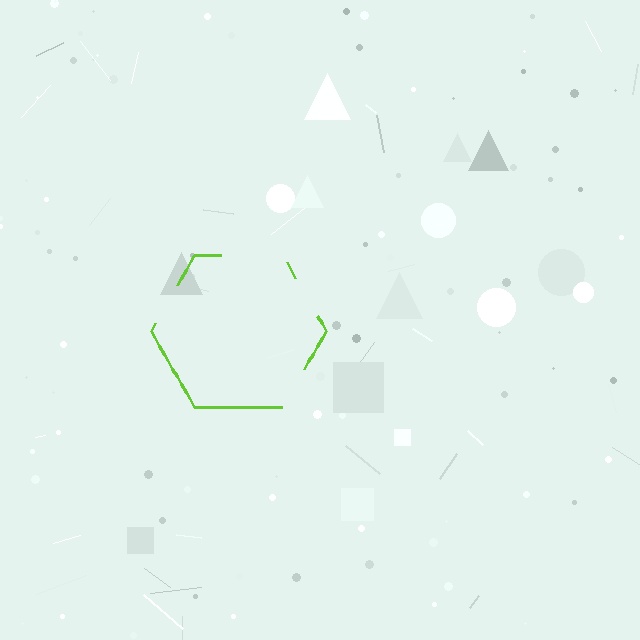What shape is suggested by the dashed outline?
The dashed outline suggests a hexagon.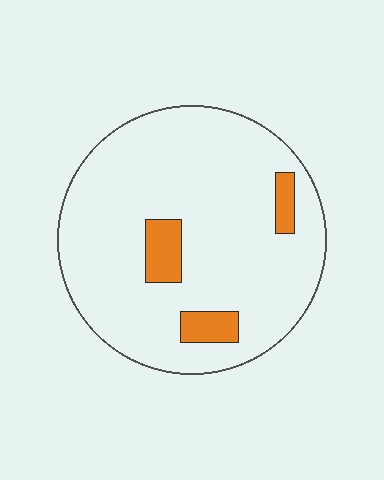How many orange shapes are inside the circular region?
3.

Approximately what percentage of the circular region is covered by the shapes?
Approximately 10%.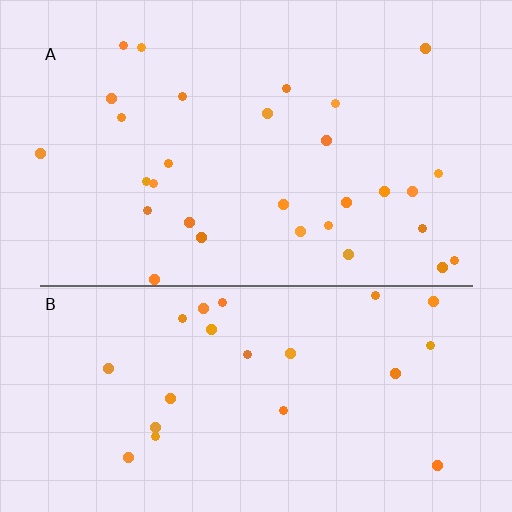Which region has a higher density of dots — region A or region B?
A (the top).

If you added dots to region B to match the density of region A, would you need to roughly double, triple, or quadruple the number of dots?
Approximately double.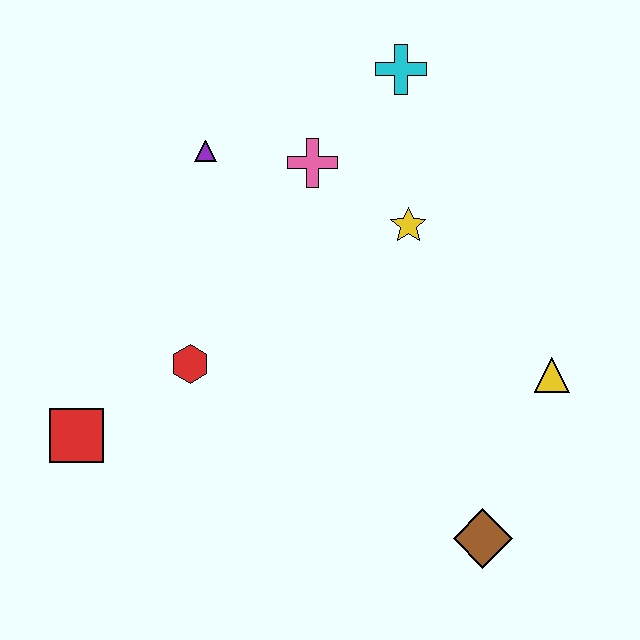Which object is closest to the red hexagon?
The red square is closest to the red hexagon.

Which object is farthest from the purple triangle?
The brown diamond is farthest from the purple triangle.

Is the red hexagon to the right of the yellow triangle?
No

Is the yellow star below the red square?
No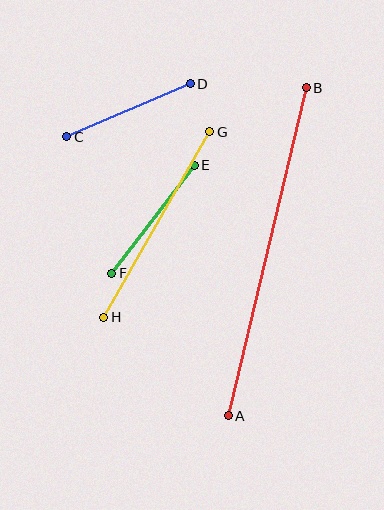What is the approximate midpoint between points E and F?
The midpoint is at approximately (153, 219) pixels.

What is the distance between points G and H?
The distance is approximately 213 pixels.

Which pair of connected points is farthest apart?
Points A and B are farthest apart.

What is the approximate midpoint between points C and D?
The midpoint is at approximately (129, 110) pixels.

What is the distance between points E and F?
The distance is approximately 136 pixels.